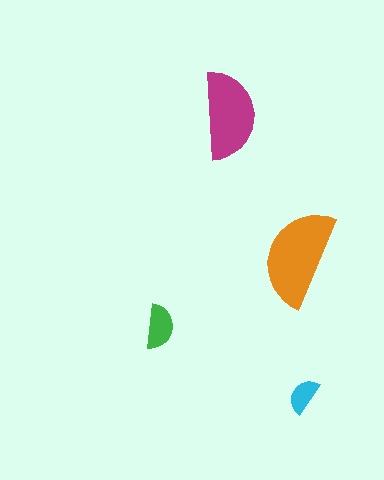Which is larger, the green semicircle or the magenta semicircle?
The magenta one.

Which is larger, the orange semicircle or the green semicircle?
The orange one.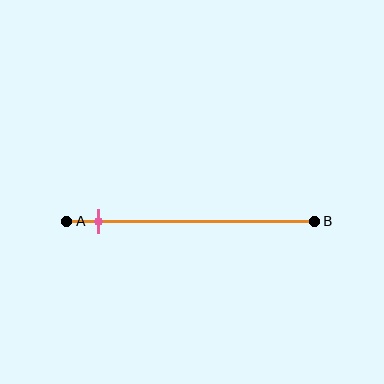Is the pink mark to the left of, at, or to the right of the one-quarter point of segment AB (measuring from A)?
The pink mark is to the left of the one-quarter point of segment AB.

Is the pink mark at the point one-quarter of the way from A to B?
No, the mark is at about 15% from A, not at the 25% one-quarter point.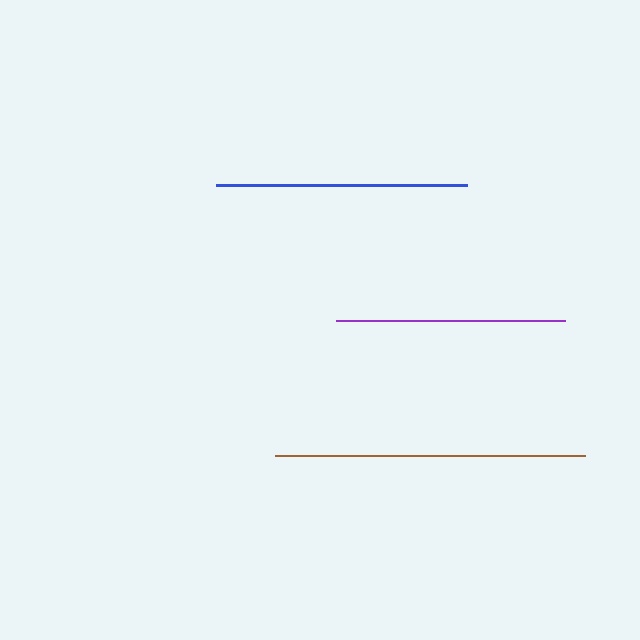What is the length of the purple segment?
The purple segment is approximately 229 pixels long.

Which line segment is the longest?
The brown line is the longest at approximately 309 pixels.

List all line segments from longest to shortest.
From longest to shortest: brown, blue, purple.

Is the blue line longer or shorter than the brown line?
The brown line is longer than the blue line.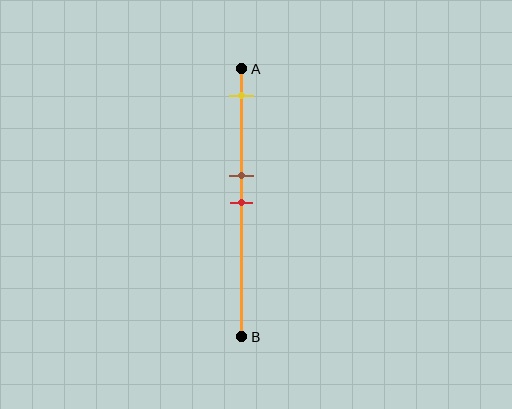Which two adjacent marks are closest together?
The brown and red marks are the closest adjacent pair.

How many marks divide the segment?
There are 3 marks dividing the segment.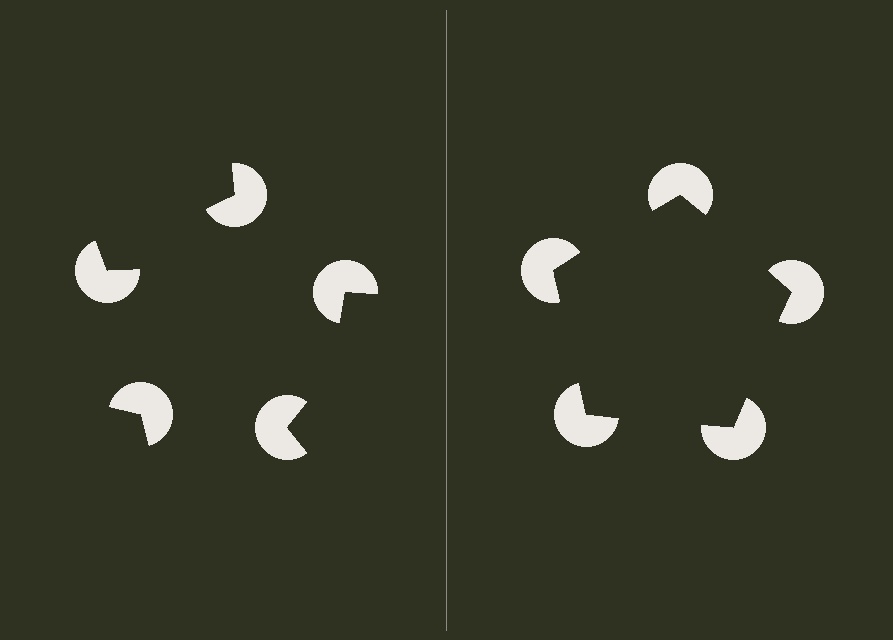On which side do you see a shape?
An illusory pentagon appears on the right side. On the left side the wedge cuts are rotated, so no coherent shape forms.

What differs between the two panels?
The pac-man discs are positioned identically on both sides; only the wedge orientations differ. On the right they align to a pentagon; on the left they are misaligned.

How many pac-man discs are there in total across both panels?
10 — 5 on each side.